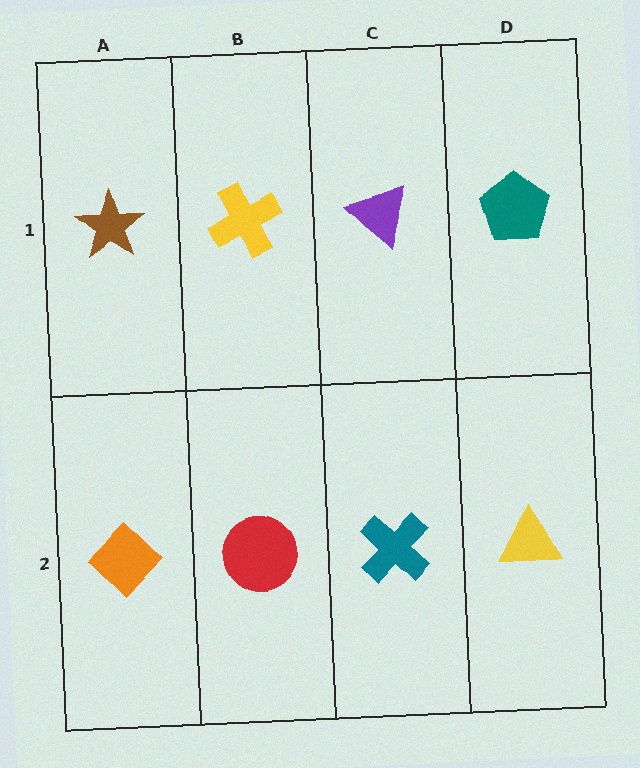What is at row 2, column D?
A yellow triangle.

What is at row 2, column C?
A teal cross.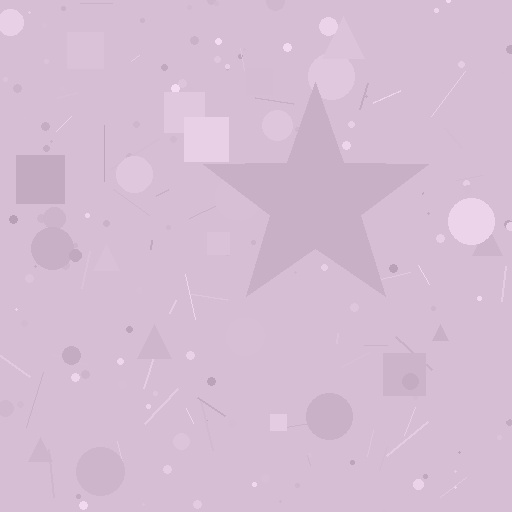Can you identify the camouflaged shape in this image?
The camouflaged shape is a star.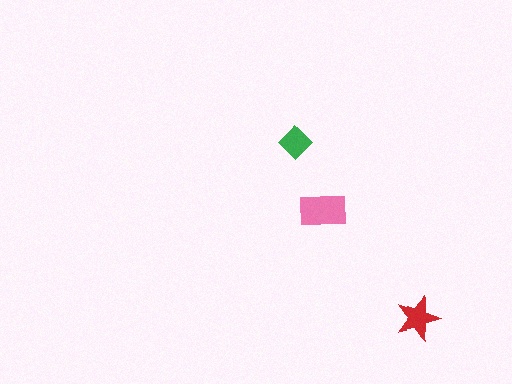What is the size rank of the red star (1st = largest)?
2nd.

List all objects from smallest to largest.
The green diamond, the red star, the pink rectangle.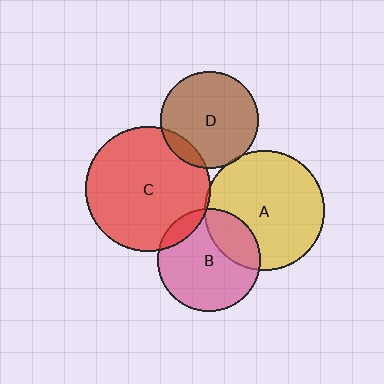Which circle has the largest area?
Circle C (red).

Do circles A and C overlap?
Yes.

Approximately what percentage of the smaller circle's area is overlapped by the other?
Approximately 5%.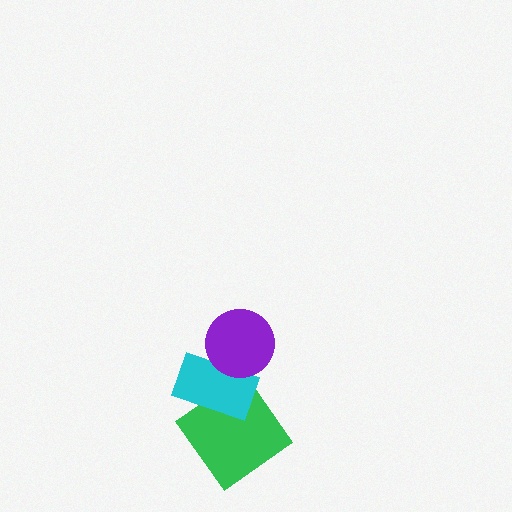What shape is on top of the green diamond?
The cyan rectangle is on top of the green diamond.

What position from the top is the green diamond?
The green diamond is 3rd from the top.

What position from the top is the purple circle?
The purple circle is 1st from the top.